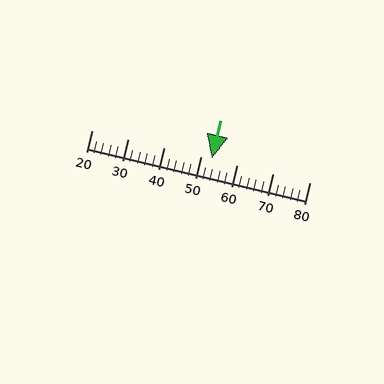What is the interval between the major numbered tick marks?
The major tick marks are spaced 10 units apart.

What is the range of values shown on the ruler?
The ruler shows values from 20 to 80.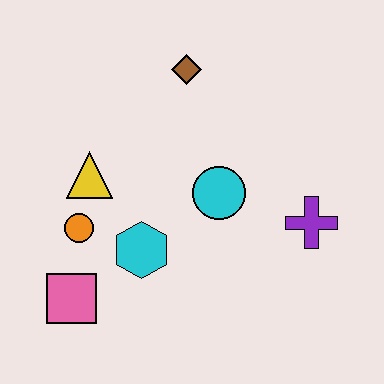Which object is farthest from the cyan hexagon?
The brown diamond is farthest from the cyan hexagon.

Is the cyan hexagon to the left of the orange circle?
No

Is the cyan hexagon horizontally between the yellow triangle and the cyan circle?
Yes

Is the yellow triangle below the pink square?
No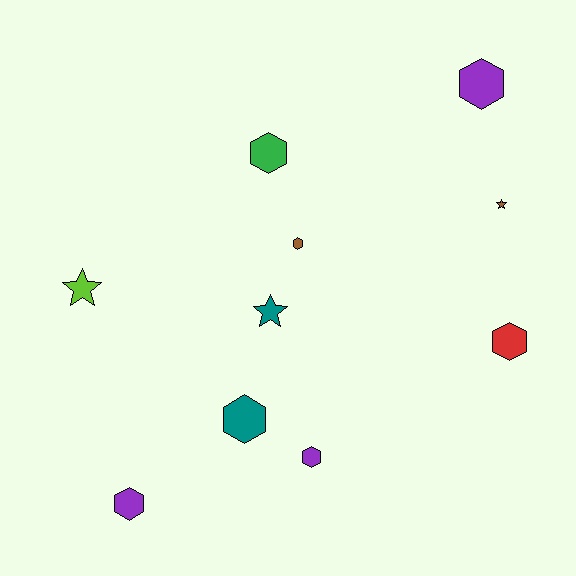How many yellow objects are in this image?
There are no yellow objects.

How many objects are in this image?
There are 10 objects.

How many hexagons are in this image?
There are 7 hexagons.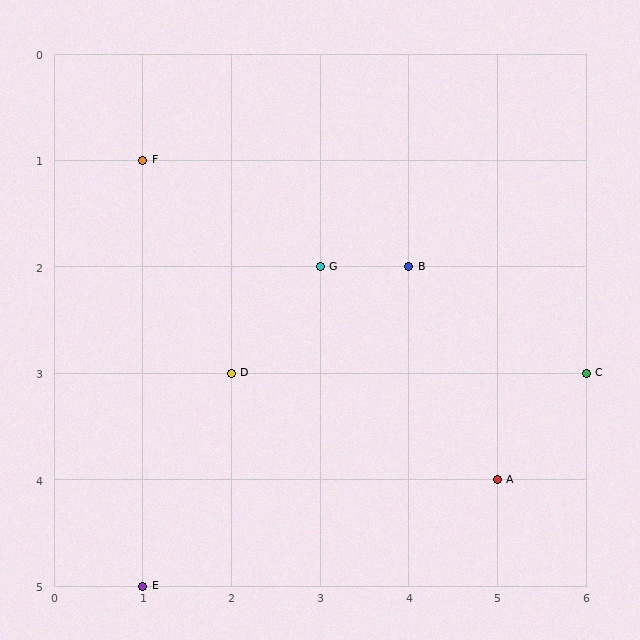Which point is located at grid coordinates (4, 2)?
Point B is at (4, 2).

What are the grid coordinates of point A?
Point A is at grid coordinates (5, 4).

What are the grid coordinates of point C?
Point C is at grid coordinates (6, 3).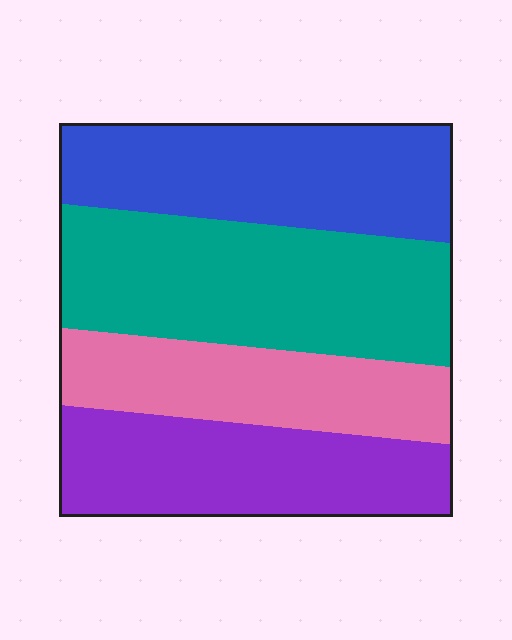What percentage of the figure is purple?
Purple takes up between a sixth and a third of the figure.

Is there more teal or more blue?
Teal.